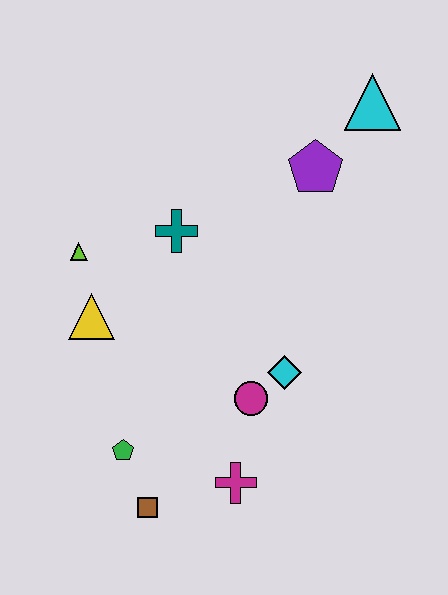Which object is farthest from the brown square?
The cyan triangle is farthest from the brown square.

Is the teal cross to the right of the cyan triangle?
No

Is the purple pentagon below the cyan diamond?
No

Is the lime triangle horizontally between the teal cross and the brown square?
No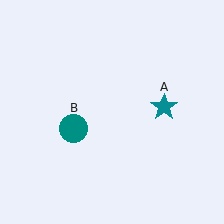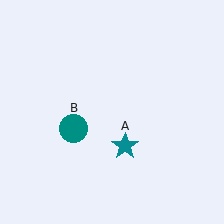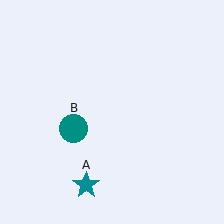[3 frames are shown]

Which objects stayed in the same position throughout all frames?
Teal circle (object B) remained stationary.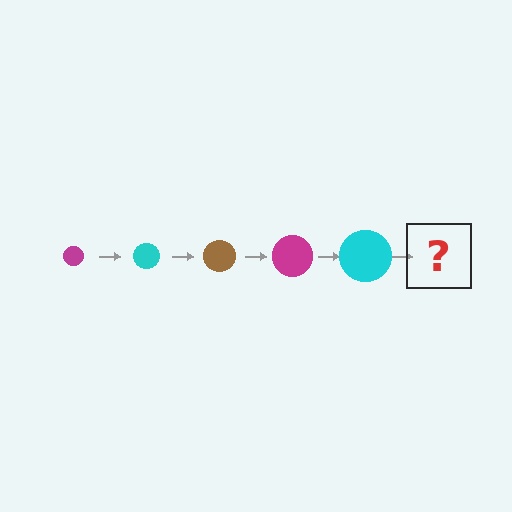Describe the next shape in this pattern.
It should be a brown circle, larger than the previous one.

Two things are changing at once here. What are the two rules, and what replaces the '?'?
The two rules are that the circle grows larger each step and the color cycles through magenta, cyan, and brown. The '?' should be a brown circle, larger than the previous one.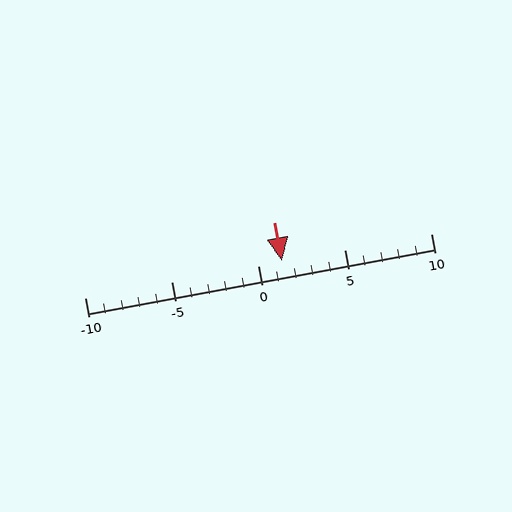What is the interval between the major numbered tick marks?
The major tick marks are spaced 5 units apart.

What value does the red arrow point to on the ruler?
The red arrow points to approximately 1.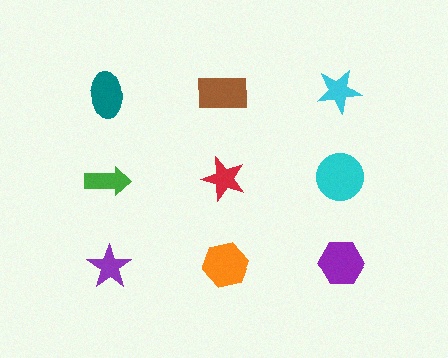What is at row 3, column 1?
A purple star.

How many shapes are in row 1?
3 shapes.